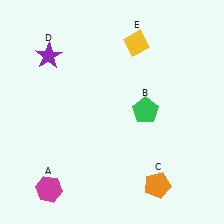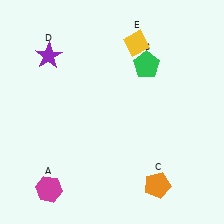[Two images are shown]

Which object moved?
The green pentagon (B) moved up.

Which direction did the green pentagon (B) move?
The green pentagon (B) moved up.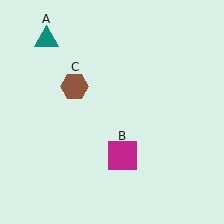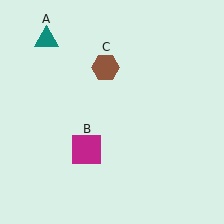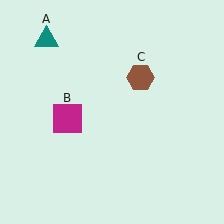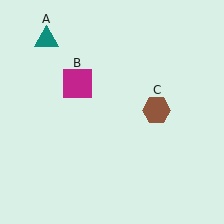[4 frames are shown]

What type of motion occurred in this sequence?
The magenta square (object B), brown hexagon (object C) rotated clockwise around the center of the scene.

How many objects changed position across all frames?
2 objects changed position: magenta square (object B), brown hexagon (object C).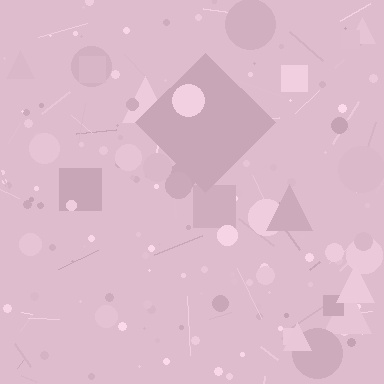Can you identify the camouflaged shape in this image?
The camouflaged shape is a diamond.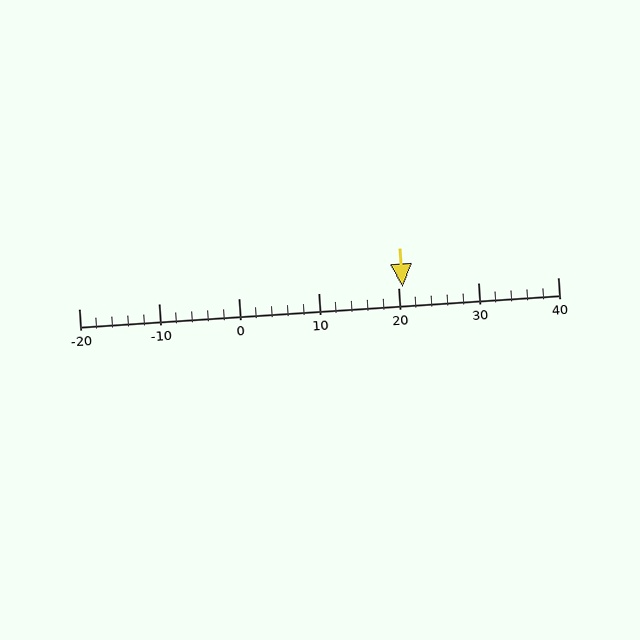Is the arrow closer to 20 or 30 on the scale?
The arrow is closer to 20.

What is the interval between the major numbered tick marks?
The major tick marks are spaced 10 units apart.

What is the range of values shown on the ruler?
The ruler shows values from -20 to 40.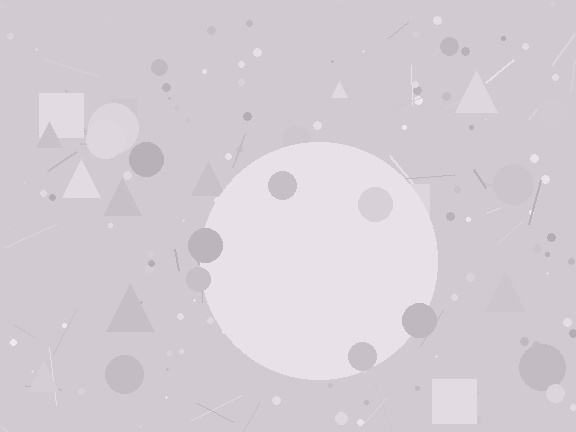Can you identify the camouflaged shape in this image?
The camouflaged shape is a circle.